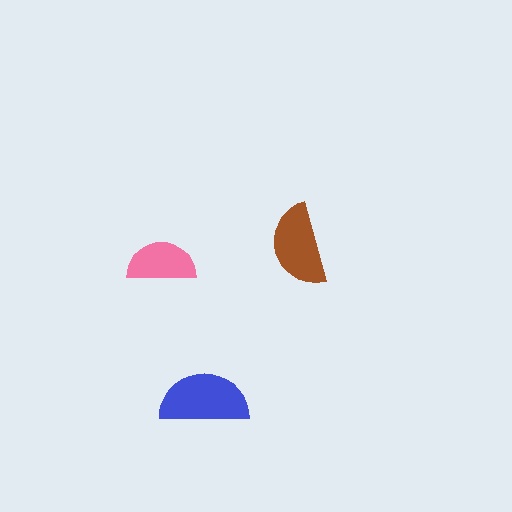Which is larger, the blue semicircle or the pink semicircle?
The blue one.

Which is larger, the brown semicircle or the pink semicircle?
The brown one.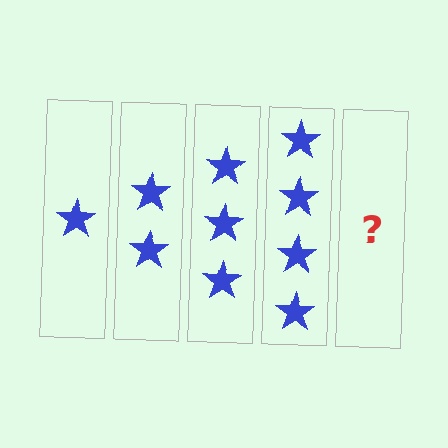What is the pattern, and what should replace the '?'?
The pattern is that each step adds one more star. The '?' should be 5 stars.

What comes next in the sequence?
The next element should be 5 stars.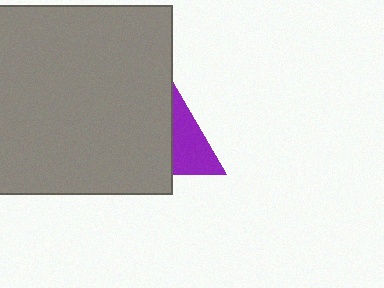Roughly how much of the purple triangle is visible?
A small part of it is visible (roughly 38%).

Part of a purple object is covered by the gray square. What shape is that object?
It is a triangle.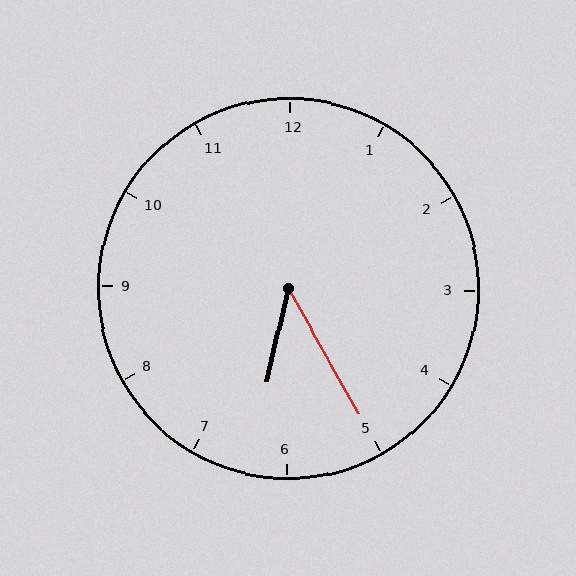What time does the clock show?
6:25.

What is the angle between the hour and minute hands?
Approximately 42 degrees.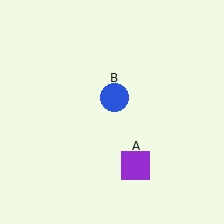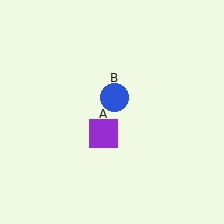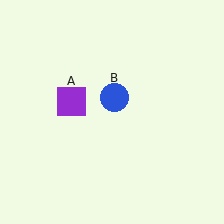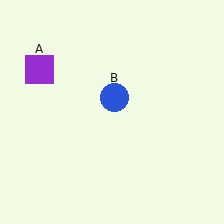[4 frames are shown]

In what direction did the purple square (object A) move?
The purple square (object A) moved up and to the left.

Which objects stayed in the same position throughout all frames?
Blue circle (object B) remained stationary.